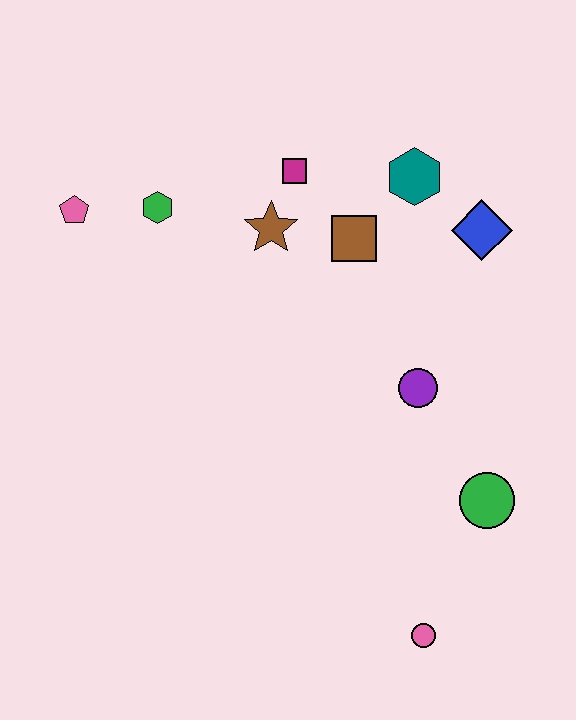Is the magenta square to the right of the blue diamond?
No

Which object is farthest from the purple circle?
The pink pentagon is farthest from the purple circle.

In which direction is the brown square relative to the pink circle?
The brown square is above the pink circle.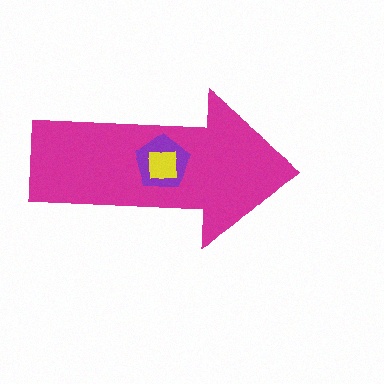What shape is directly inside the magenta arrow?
The purple pentagon.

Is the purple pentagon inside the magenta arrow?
Yes.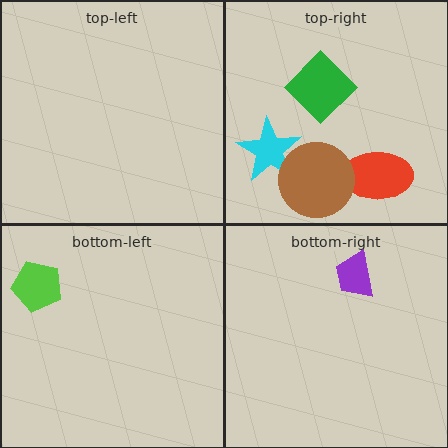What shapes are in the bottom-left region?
The lime pentagon.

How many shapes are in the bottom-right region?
1.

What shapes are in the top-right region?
The green diamond, the cyan star, the red ellipse, the brown circle.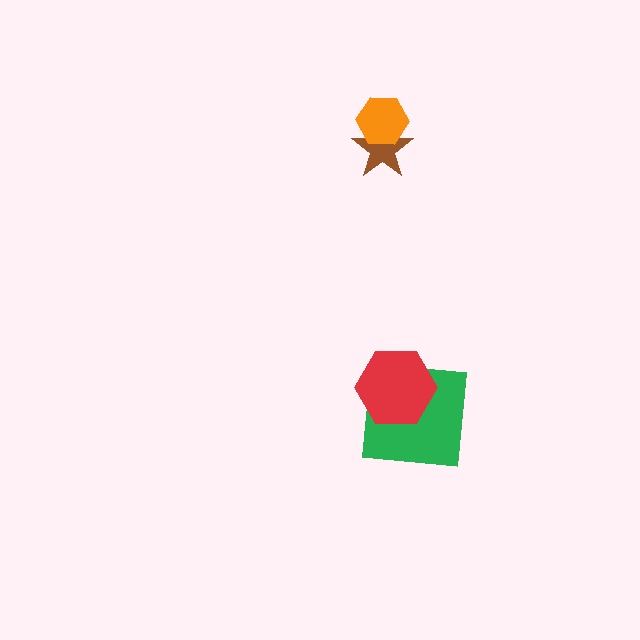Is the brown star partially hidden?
Yes, it is partially covered by another shape.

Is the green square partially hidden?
Yes, it is partially covered by another shape.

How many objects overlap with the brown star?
1 object overlaps with the brown star.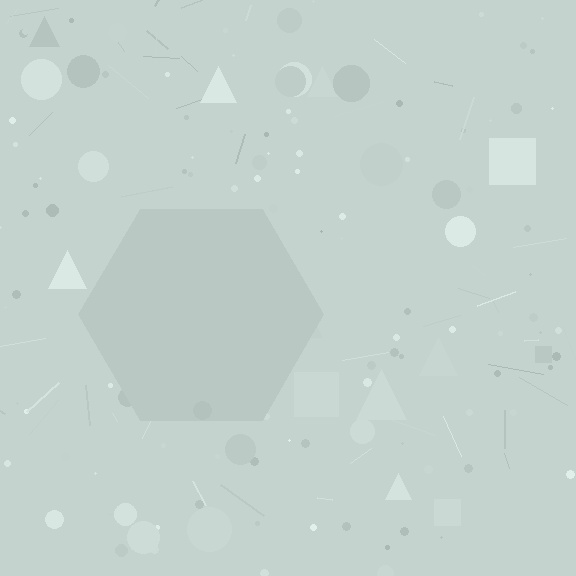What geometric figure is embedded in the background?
A hexagon is embedded in the background.